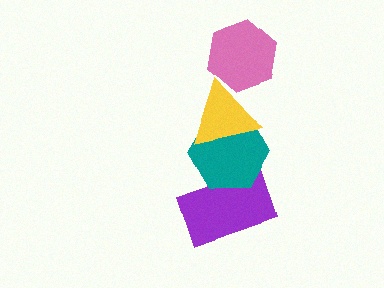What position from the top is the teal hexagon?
The teal hexagon is 3rd from the top.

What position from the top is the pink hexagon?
The pink hexagon is 1st from the top.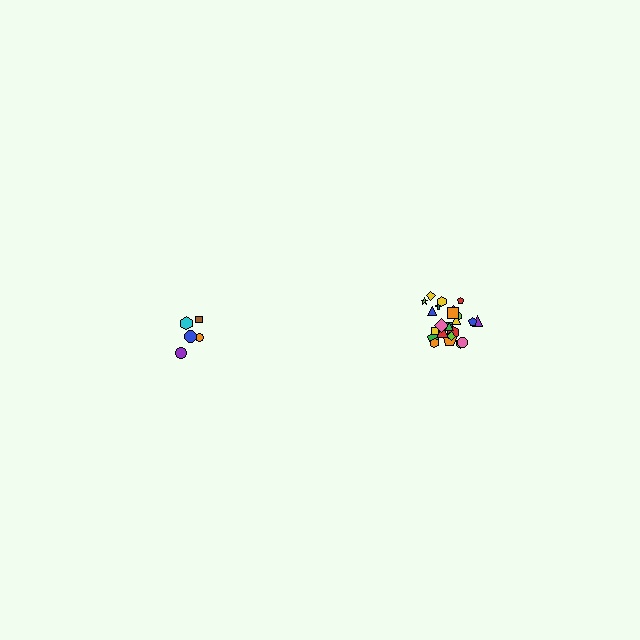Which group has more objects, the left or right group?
The right group.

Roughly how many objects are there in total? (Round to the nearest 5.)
Roughly 30 objects in total.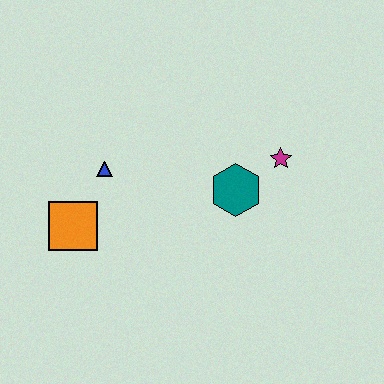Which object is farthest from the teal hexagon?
The orange square is farthest from the teal hexagon.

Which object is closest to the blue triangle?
The orange square is closest to the blue triangle.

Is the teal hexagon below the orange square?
No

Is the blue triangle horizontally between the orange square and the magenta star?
Yes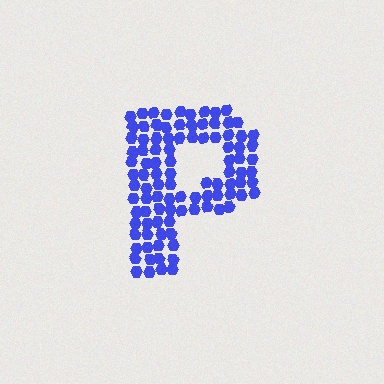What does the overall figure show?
The overall figure shows the letter P.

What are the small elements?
The small elements are hexagons.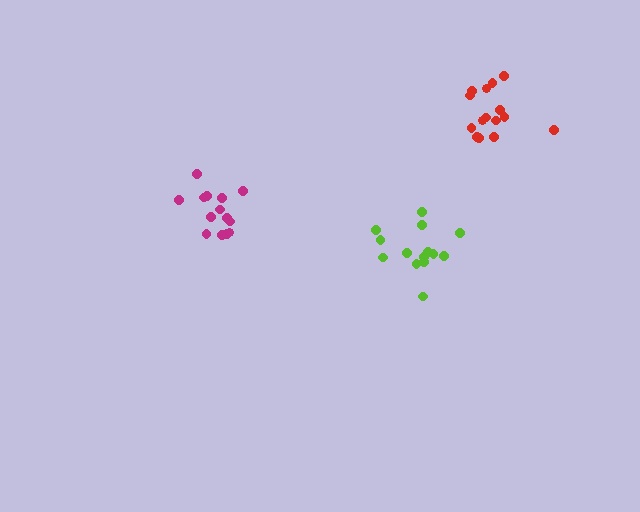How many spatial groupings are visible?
There are 3 spatial groupings.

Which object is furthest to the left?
The magenta cluster is leftmost.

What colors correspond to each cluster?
The clusters are colored: magenta, lime, red.